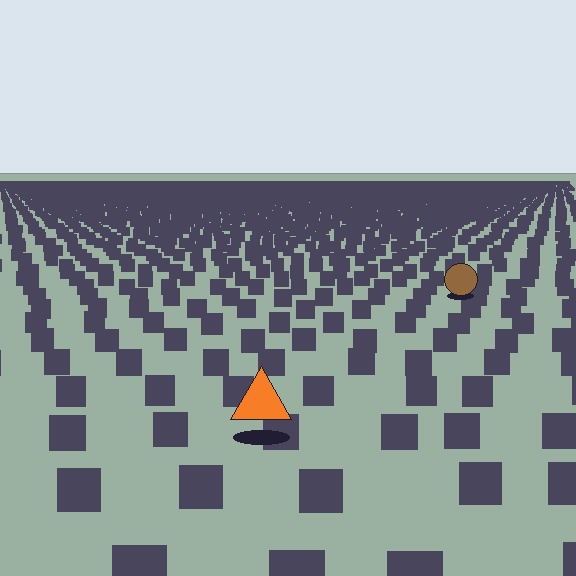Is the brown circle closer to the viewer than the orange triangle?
No. The orange triangle is closer — you can tell from the texture gradient: the ground texture is coarser near it.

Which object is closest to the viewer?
The orange triangle is closest. The texture marks near it are larger and more spread out.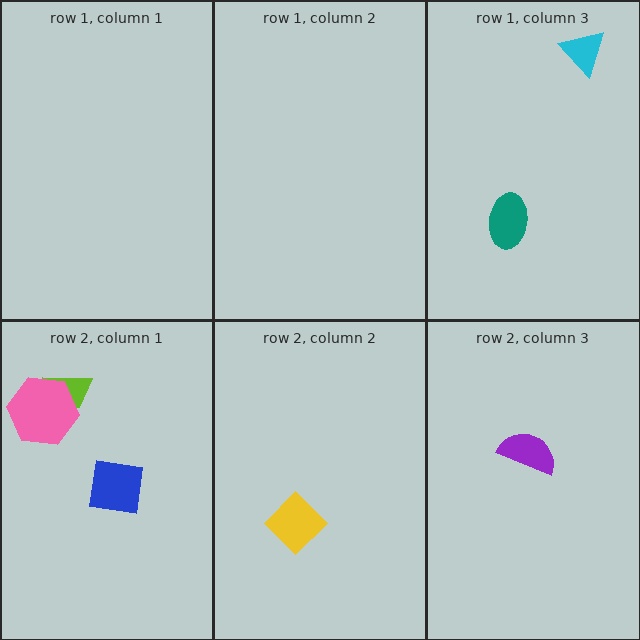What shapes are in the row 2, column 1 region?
The lime trapezoid, the pink hexagon, the blue square.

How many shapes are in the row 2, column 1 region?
3.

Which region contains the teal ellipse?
The row 1, column 3 region.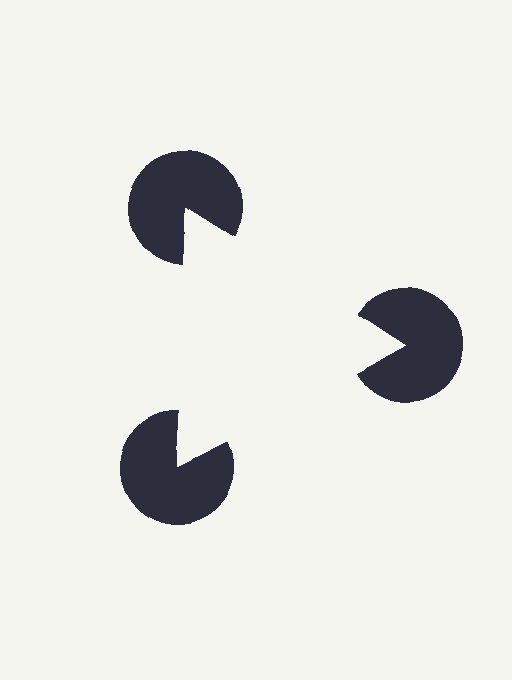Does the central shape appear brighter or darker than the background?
It typically appears slightly brighter than the background, even though no actual brightness change is drawn.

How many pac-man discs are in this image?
There are 3 — one at each vertex of the illusory triangle.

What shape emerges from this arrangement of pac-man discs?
An illusory triangle — its edges are inferred from the aligned wedge cuts in the pac-man discs, not physically drawn.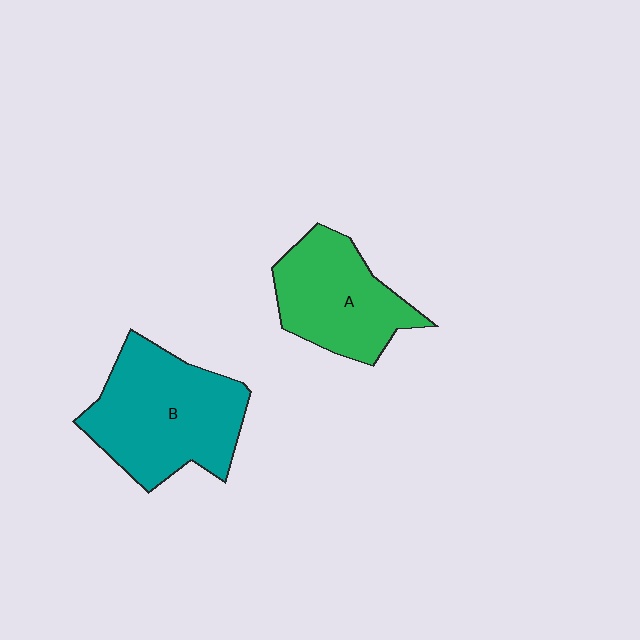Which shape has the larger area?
Shape B (teal).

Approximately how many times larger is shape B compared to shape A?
Approximately 1.3 times.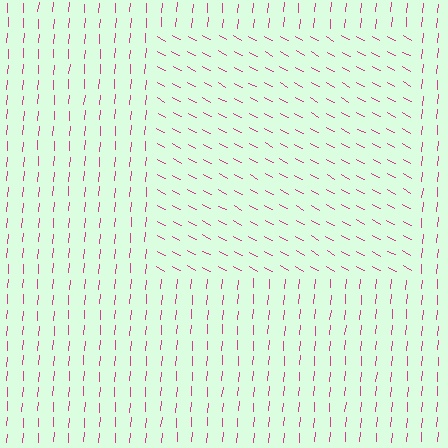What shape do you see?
I see a rectangle.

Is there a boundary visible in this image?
Yes, there is a texture boundary formed by a change in line orientation.